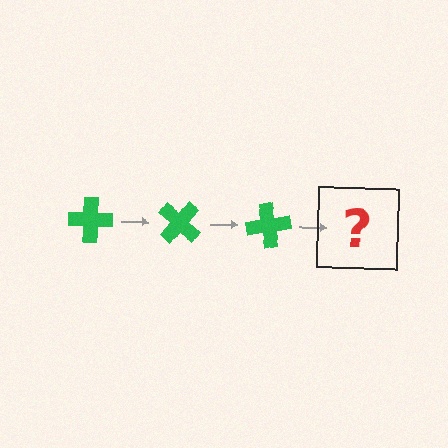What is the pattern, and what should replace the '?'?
The pattern is that the cross rotates 40 degrees each step. The '?' should be a green cross rotated 120 degrees.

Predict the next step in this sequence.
The next step is a green cross rotated 120 degrees.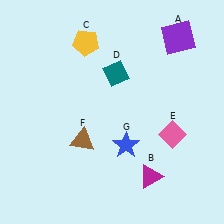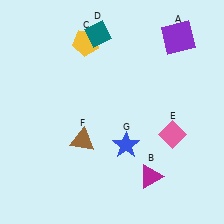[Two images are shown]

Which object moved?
The teal diamond (D) moved up.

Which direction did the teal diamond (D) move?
The teal diamond (D) moved up.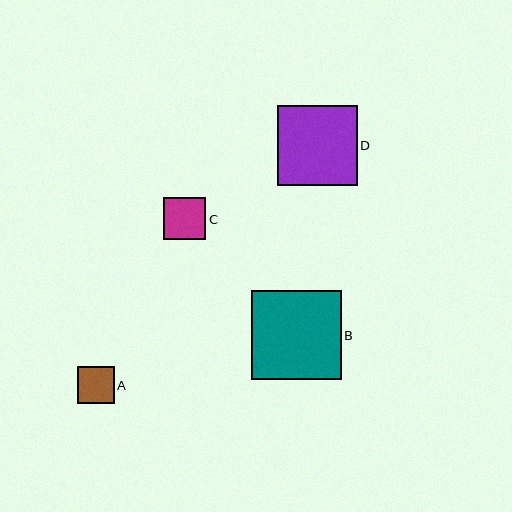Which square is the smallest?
Square A is the smallest with a size of approximately 37 pixels.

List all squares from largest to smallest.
From largest to smallest: B, D, C, A.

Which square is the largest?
Square B is the largest with a size of approximately 89 pixels.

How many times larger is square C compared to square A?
Square C is approximately 1.1 times the size of square A.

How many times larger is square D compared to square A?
Square D is approximately 2.2 times the size of square A.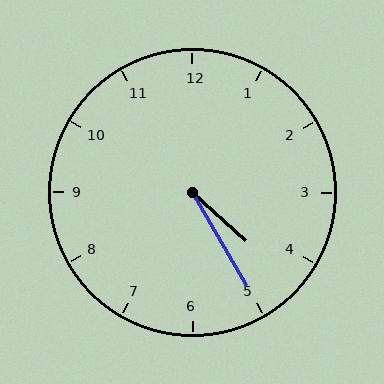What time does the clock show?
4:25.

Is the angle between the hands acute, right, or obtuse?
It is acute.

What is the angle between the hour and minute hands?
Approximately 18 degrees.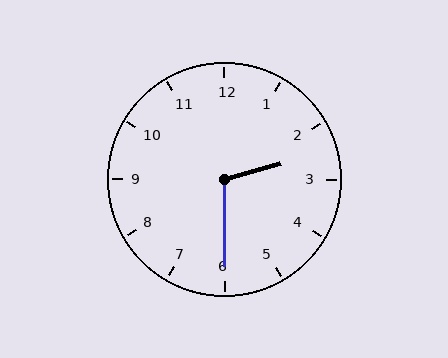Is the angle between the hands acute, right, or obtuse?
It is obtuse.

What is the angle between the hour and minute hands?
Approximately 105 degrees.